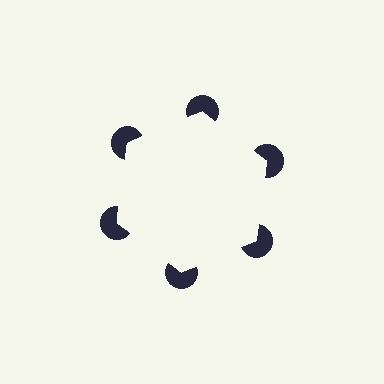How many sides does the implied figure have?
6 sides.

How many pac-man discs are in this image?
There are 6 — one at each vertex of the illusory hexagon.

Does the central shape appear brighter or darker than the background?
It typically appears slightly brighter than the background, even though no actual brightness change is drawn.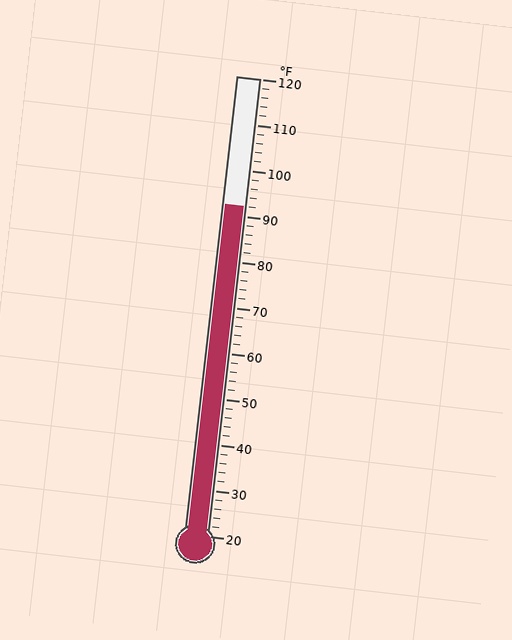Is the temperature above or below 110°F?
The temperature is below 110°F.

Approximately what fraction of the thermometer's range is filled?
The thermometer is filled to approximately 70% of its range.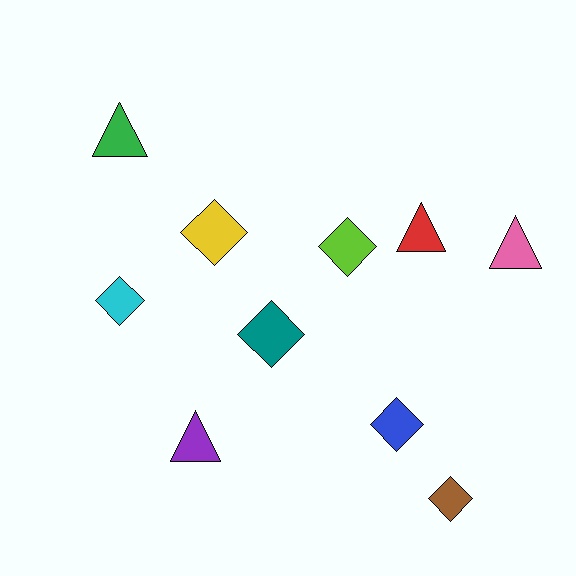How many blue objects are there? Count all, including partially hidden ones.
There is 1 blue object.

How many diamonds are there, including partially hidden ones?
There are 6 diamonds.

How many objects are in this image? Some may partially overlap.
There are 10 objects.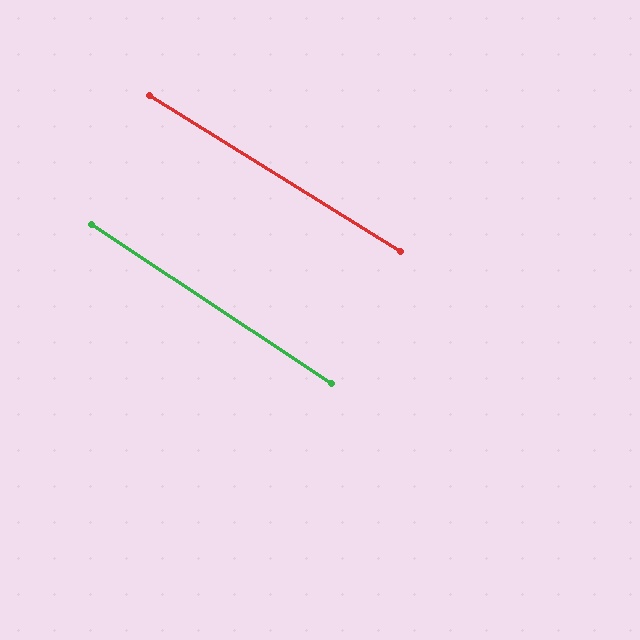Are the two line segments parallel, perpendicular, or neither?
Parallel — their directions differ by only 1.6°.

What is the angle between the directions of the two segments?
Approximately 2 degrees.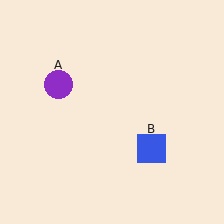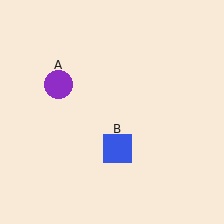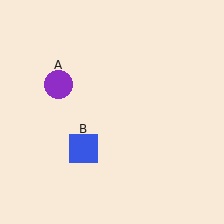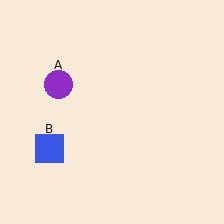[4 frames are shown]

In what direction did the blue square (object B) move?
The blue square (object B) moved left.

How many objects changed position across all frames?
1 object changed position: blue square (object B).